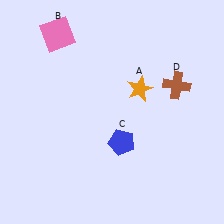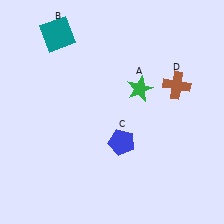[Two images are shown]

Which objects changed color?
A changed from orange to green. B changed from pink to teal.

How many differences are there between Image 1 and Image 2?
There are 2 differences between the two images.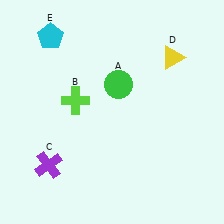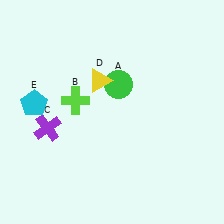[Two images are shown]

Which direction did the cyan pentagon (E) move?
The cyan pentagon (E) moved down.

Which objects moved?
The objects that moved are: the purple cross (C), the yellow triangle (D), the cyan pentagon (E).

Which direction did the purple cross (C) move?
The purple cross (C) moved up.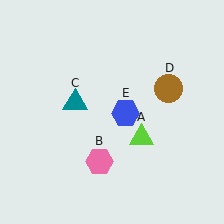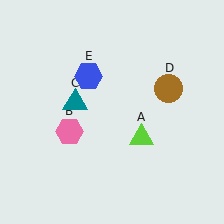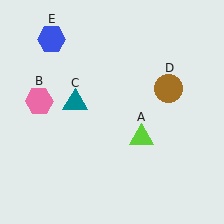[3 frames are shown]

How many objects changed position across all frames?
2 objects changed position: pink hexagon (object B), blue hexagon (object E).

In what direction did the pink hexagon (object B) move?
The pink hexagon (object B) moved up and to the left.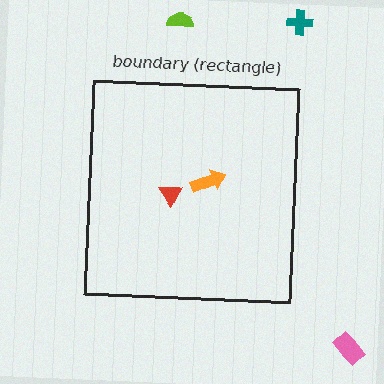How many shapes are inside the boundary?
2 inside, 3 outside.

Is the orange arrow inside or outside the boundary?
Inside.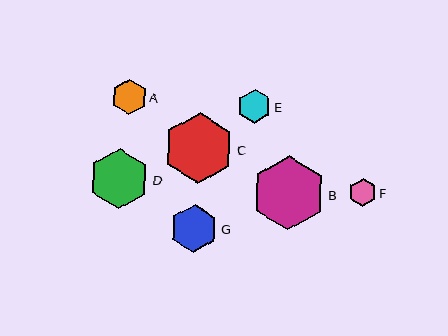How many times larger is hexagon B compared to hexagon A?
Hexagon B is approximately 2.1 times the size of hexagon A.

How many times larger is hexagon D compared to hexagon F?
Hexagon D is approximately 2.2 times the size of hexagon F.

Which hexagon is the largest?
Hexagon B is the largest with a size of approximately 74 pixels.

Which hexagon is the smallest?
Hexagon F is the smallest with a size of approximately 27 pixels.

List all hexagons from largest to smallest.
From largest to smallest: B, C, D, G, A, E, F.